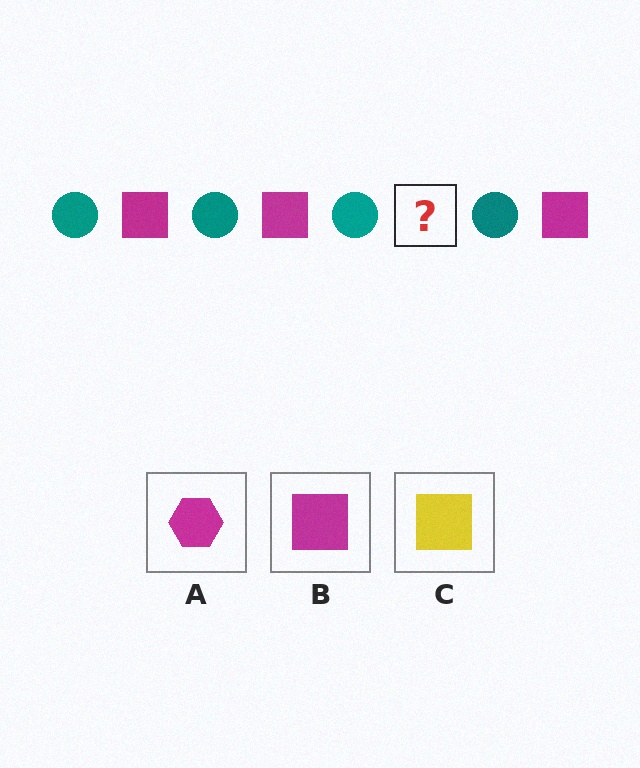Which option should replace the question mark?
Option B.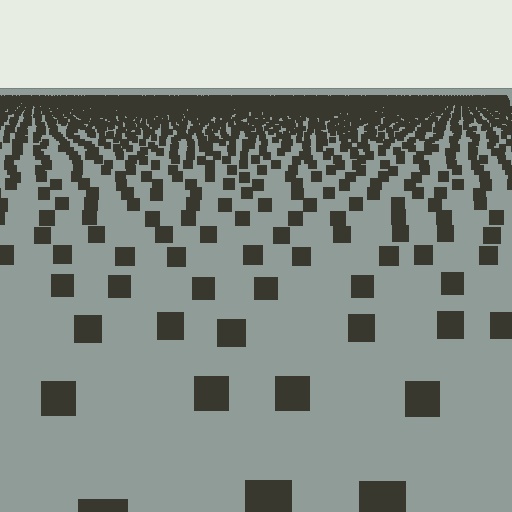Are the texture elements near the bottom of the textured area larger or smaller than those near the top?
Larger. Near the bottom, elements are closer to the viewer and appear at a bigger on-screen size.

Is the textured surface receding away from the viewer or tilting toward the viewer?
The surface is receding away from the viewer. Texture elements get smaller and denser toward the top.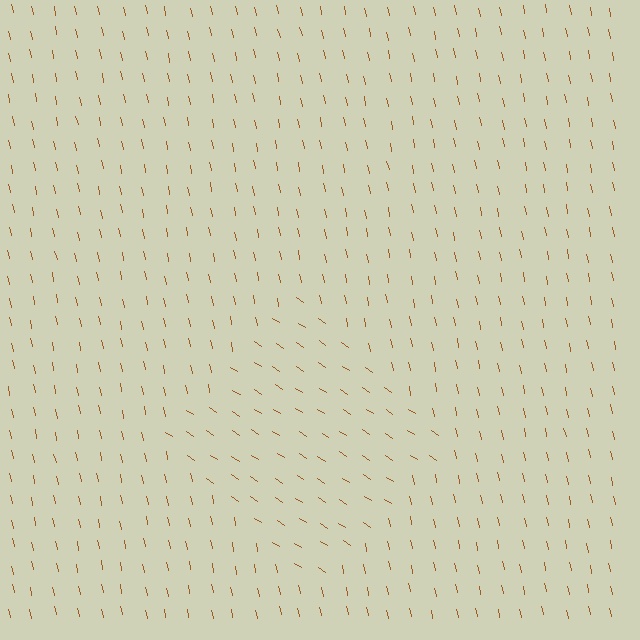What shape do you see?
I see a diamond.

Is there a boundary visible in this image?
Yes, there is a texture boundary formed by a change in line orientation.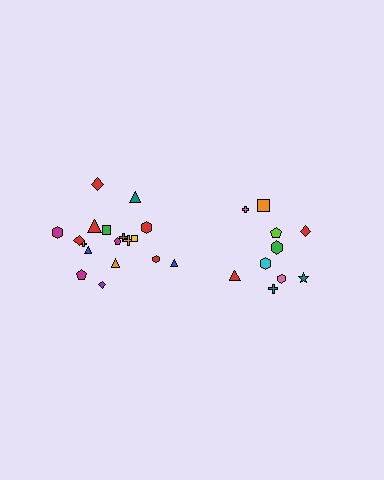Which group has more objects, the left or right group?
The left group.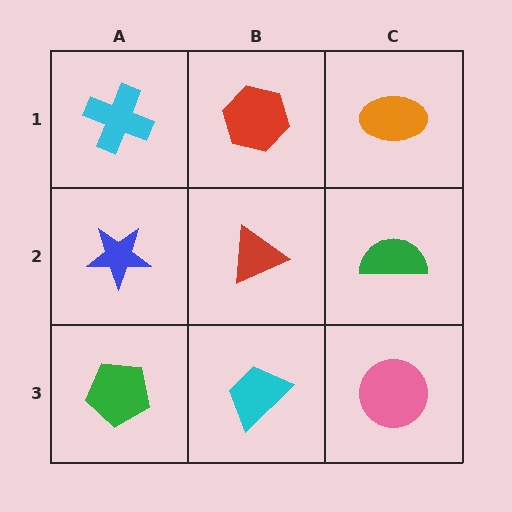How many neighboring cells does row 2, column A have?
3.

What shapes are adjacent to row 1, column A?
A blue star (row 2, column A), a red hexagon (row 1, column B).